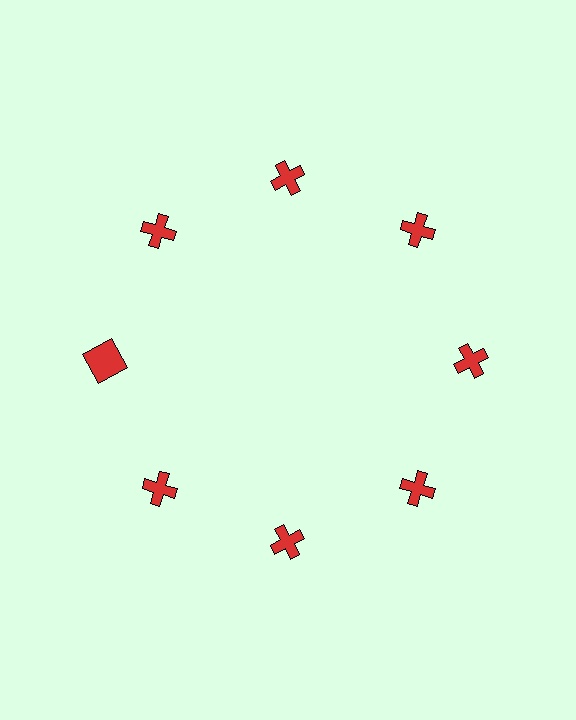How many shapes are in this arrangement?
There are 8 shapes arranged in a ring pattern.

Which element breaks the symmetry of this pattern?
The red square at roughly the 9 o'clock position breaks the symmetry. All other shapes are red crosses.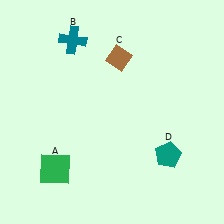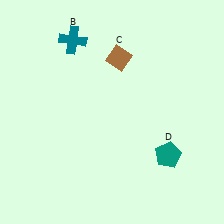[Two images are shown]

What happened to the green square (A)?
The green square (A) was removed in Image 2. It was in the bottom-left area of Image 1.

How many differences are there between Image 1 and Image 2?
There is 1 difference between the two images.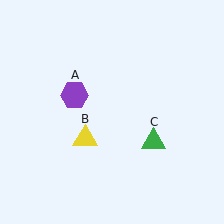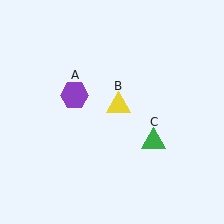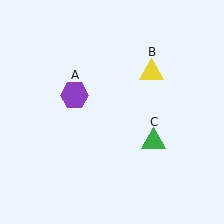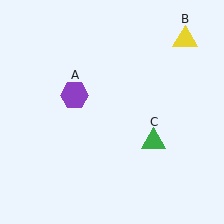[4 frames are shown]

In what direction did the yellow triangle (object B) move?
The yellow triangle (object B) moved up and to the right.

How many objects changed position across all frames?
1 object changed position: yellow triangle (object B).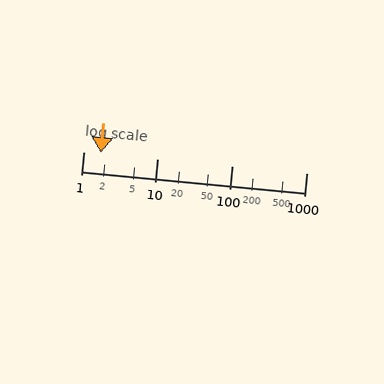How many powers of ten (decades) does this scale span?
The scale spans 3 decades, from 1 to 1000.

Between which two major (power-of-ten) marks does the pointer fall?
The pointer is between 1 and 10.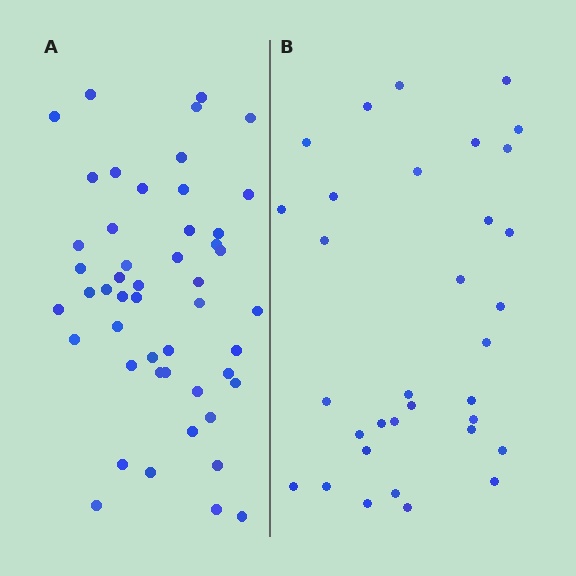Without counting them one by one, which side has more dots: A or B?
Region A (the left region) has more dots.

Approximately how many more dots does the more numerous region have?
Region A has approximately 15 more dots than region B.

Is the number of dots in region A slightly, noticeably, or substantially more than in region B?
Region A has substantially more. The ratio is roughly 1.5 to 1.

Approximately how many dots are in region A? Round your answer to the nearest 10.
About 50 dots. (The exact count is 49, which rounds to 50.)